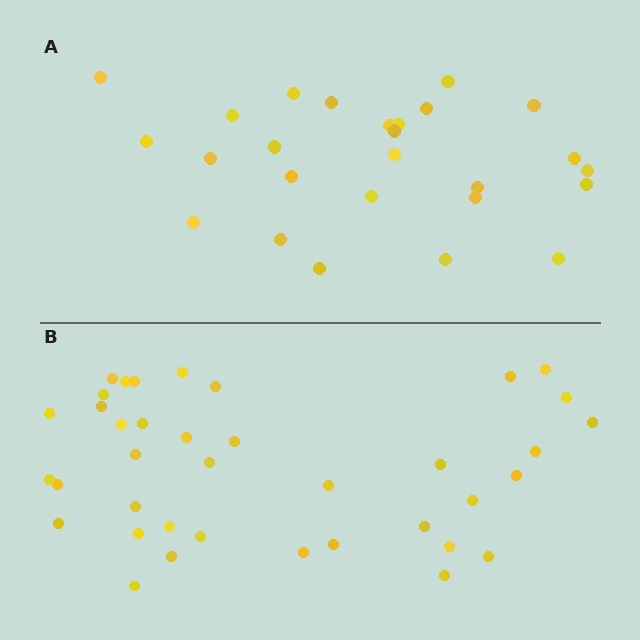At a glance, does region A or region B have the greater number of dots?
Region B (the bottom region) has more dots.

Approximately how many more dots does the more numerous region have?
Region B has roughly 12 or so more dots than region A.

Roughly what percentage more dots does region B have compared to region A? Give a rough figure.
About 45% more.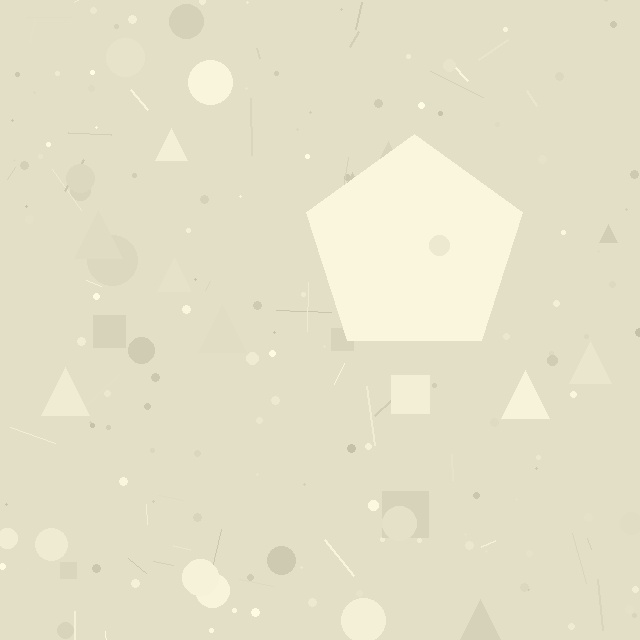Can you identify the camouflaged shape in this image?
The camouflaged shape is a pentagon.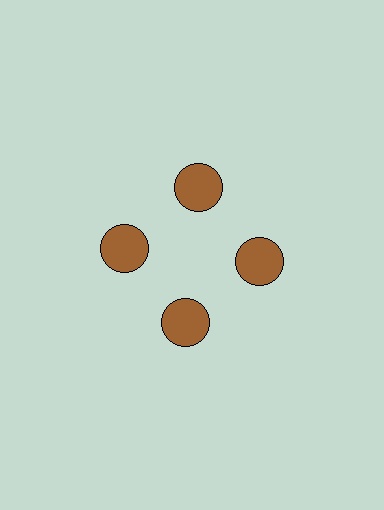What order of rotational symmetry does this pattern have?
This pattern has 4-fold rotational symmetry.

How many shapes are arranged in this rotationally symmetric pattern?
There are 4 shapes, arranged in 4 groups of 1.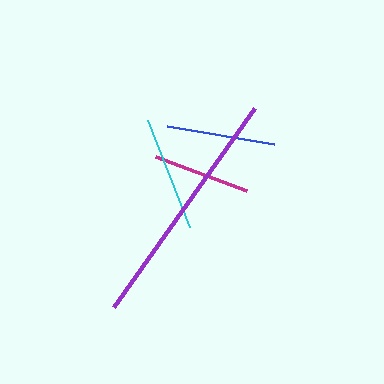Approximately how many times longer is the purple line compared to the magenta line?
The purple line is approximately 2.5 times the length of the magenta line.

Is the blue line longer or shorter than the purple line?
The purple line is longer than the blue line.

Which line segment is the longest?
The purple line is the longest at approximately 244 pixels.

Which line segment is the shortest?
The magenta line is the shortest at approximately 97 pixels.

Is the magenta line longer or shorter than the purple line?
The purple line is longer than the magenta line.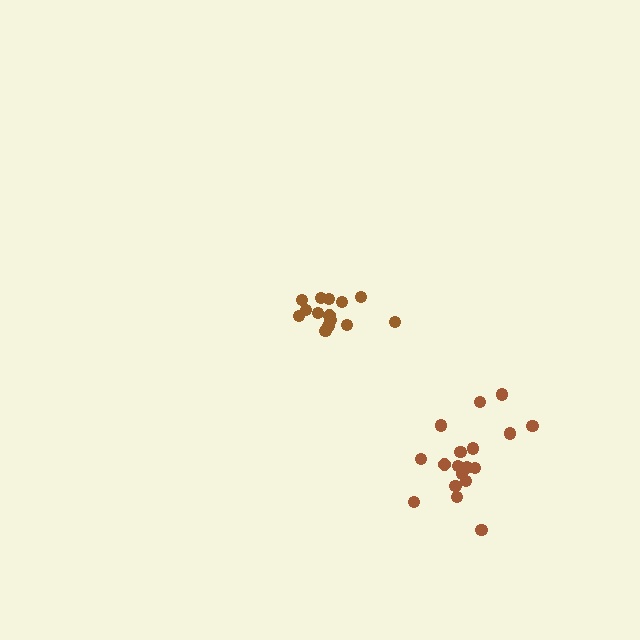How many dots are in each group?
Group 1: 18 dots, Group 2: 14 dots (32 total).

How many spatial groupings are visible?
There are 2 spatial groupings.